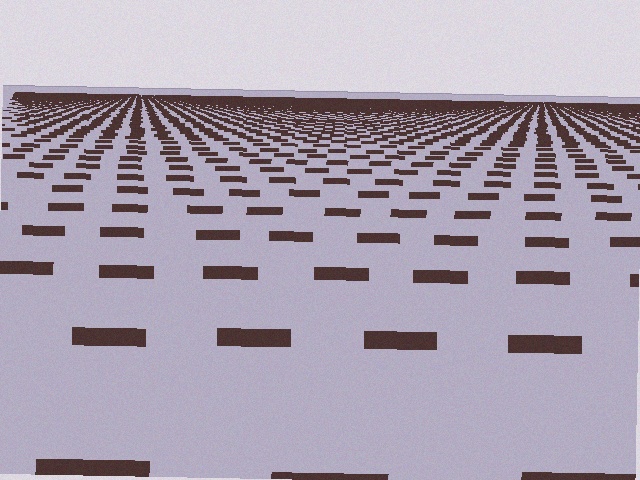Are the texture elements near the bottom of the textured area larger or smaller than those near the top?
Larger. Near the bottom, elements are closer to the viewer and appear at a bigger on-screen size.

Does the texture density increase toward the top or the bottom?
Density increases toward the top.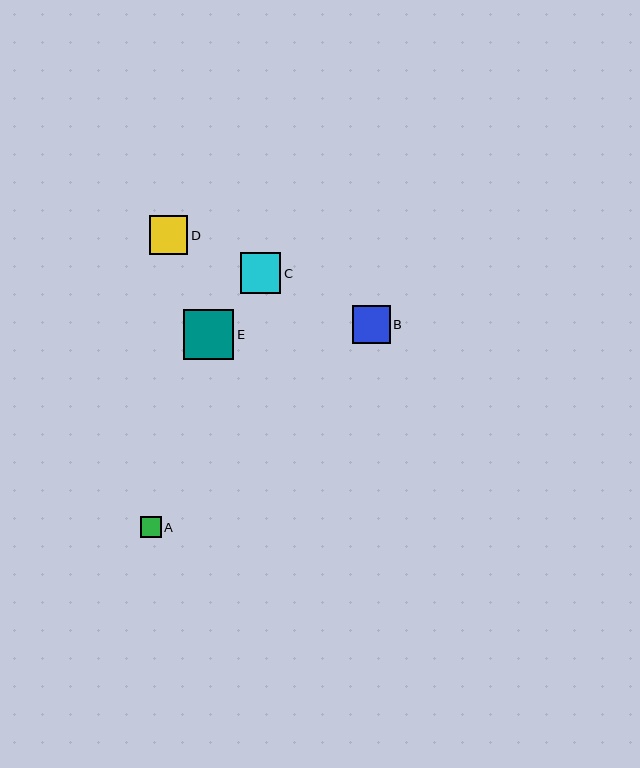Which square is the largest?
Square E is the largest with a size of approximately 50 pixels.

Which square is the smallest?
Square A is the smallest with a size of approximately 21 pixels.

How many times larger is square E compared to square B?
Square E is approximately 1.3 times the size of square B.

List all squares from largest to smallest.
From largest to smallest: E, C, D, B, A.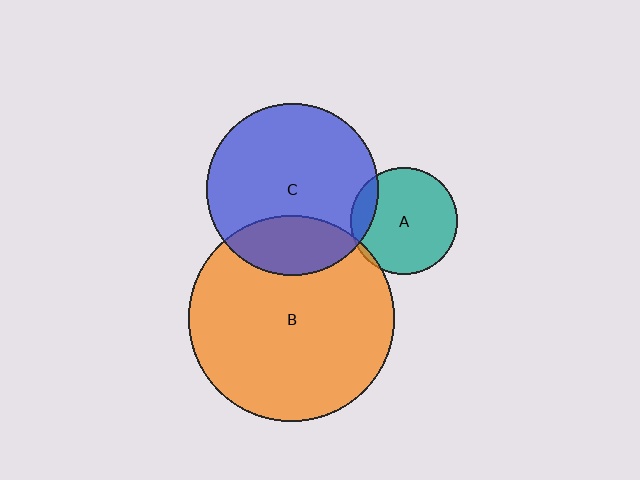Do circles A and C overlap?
Yes.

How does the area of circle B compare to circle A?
Approximately 3.7 times.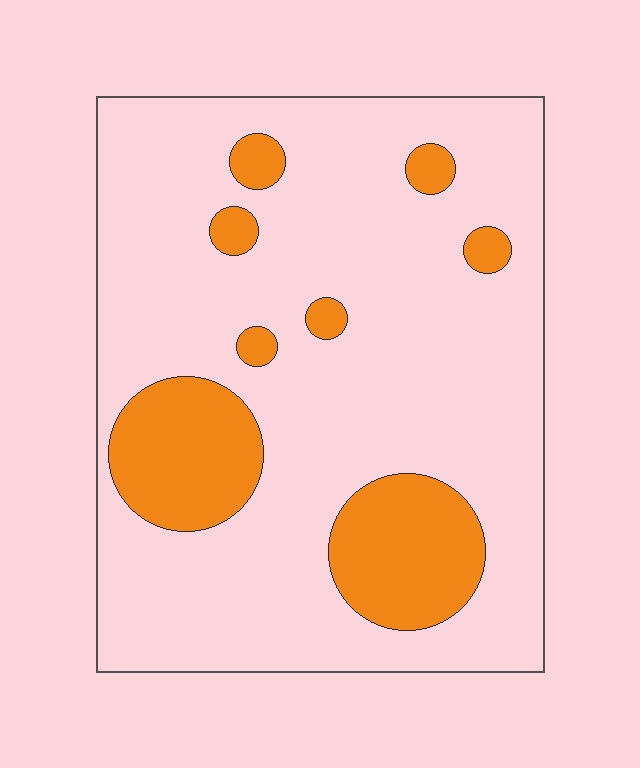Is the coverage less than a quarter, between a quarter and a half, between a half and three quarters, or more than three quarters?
Less than a quarter.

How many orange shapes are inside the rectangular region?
8.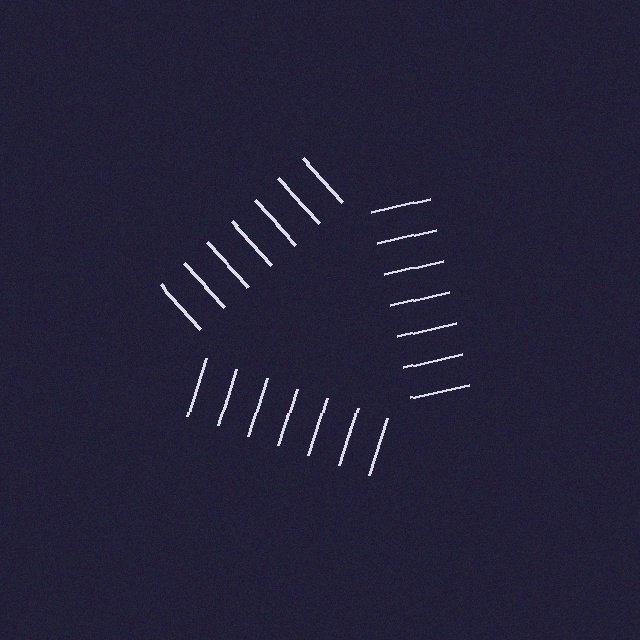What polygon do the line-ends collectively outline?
An illusory triangle — the line segments terminate on its edges but no continuous stroke is drawn.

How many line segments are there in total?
21 — 7 along each of the 3 edges.